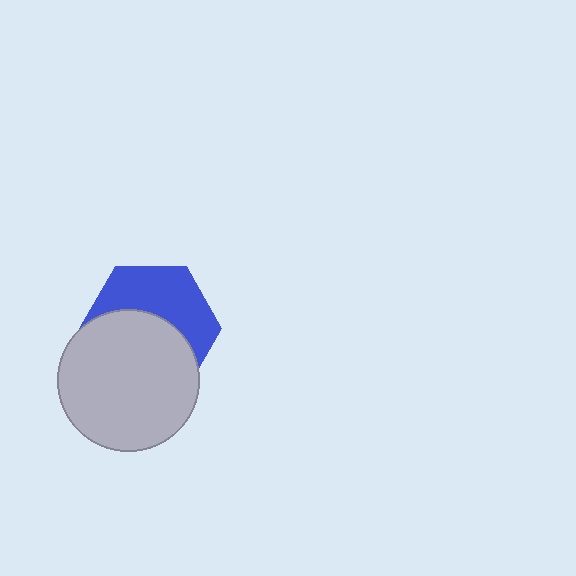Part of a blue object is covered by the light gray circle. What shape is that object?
It is a hexagon.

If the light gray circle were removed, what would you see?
You would see the complete blue hexagon.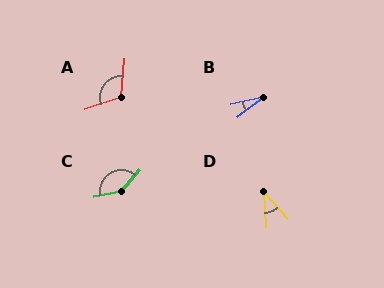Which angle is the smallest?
B, at approximately 25 degrees.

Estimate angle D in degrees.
Approximately 39 degrees.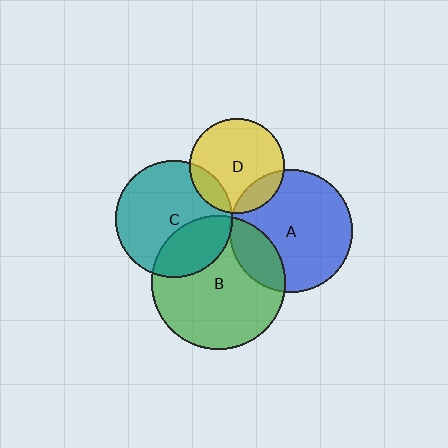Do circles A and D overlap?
Yes.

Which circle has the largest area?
Circle B (green).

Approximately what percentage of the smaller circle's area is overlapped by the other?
Approximately 15%.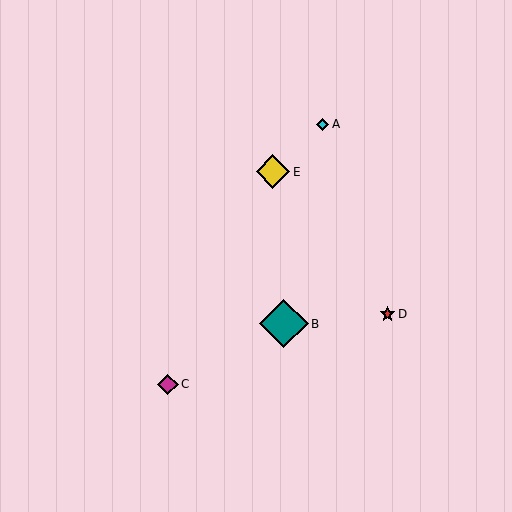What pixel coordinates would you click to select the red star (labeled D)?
Click at (388, 314) to select the red star D.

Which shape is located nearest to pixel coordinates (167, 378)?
The magenta diamond (labeled C) at (168, 384) is nearest to that location.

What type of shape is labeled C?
Shape C is a magenta diamond.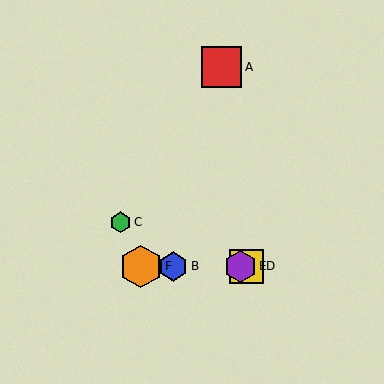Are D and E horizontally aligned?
Yes, both are at y≈266.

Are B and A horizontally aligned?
No, B is at y≈266 and A is at y≈67.